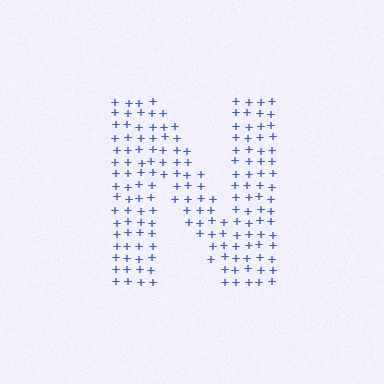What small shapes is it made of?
It is made of small plus signs.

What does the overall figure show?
The overall figure shows the letter N.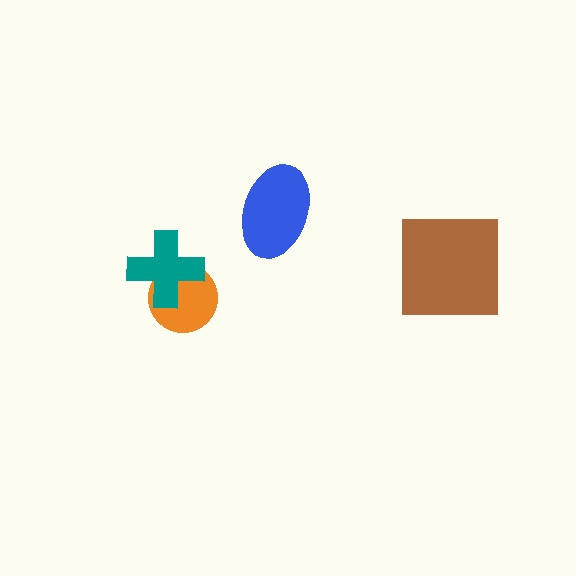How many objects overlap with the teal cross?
1 object overlaps with the teal cross.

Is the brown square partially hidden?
No, no other shape covers it.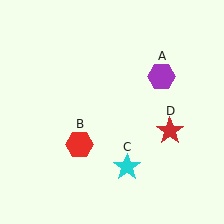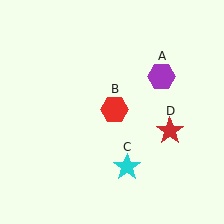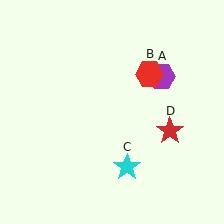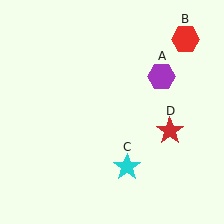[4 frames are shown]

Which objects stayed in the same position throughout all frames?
Purple hexagon (object A) and cyan star (object C) and red star (object D) remained stationary.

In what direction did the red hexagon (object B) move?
The red hexagon (object B) moved up and to the right.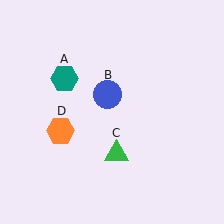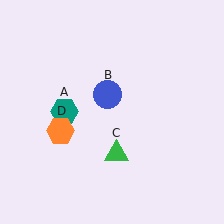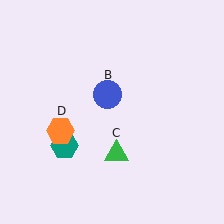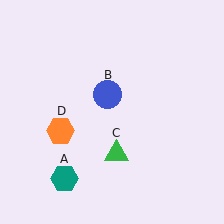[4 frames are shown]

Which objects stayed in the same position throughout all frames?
Blue circle (object B) and green triangle (object C) and orange hexagon (object D) remained stationary.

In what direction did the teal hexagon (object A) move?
The teal hexagon (object A) moved down.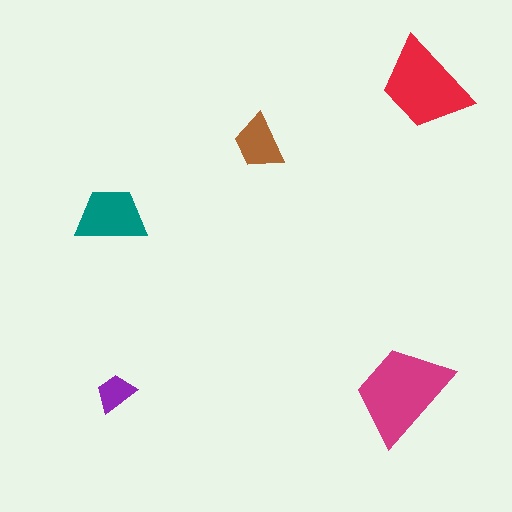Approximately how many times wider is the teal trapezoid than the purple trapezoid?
About 2 times wider.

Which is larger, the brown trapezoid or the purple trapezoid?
The brown one.